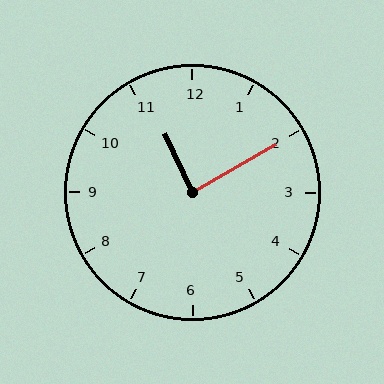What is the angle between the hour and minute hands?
Approximately 85 degrees.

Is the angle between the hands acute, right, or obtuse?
It is right.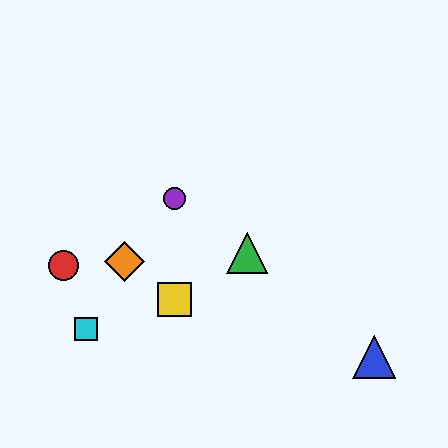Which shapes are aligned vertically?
The yellow square, the purple circle are aligned vertically.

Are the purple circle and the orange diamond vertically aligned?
No, the purple circle is at x≈174 and the orange diamond is at x≈124.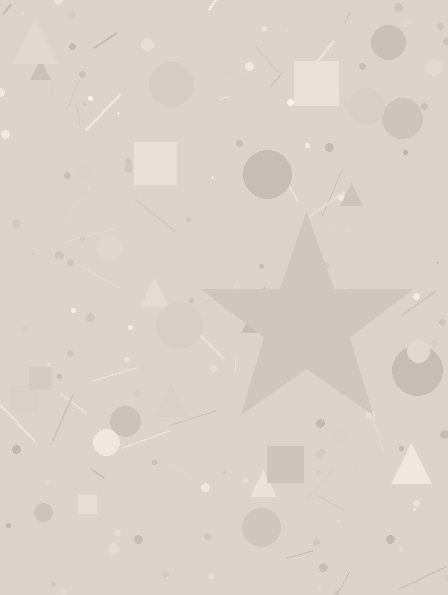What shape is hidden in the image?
A star is hidden in the image.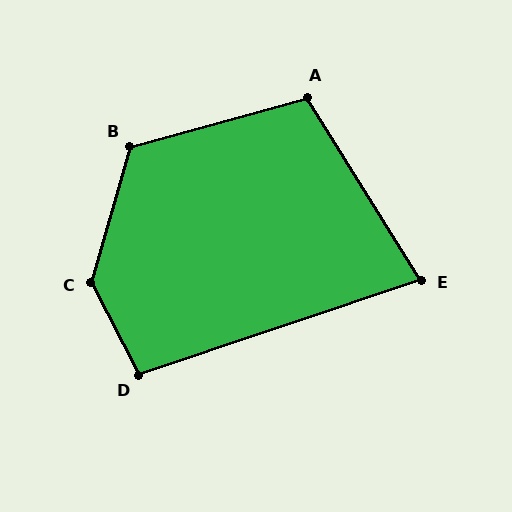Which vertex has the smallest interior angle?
E, at approximately 77 degrees.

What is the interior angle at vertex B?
Approximately 121 degrees (obtuse).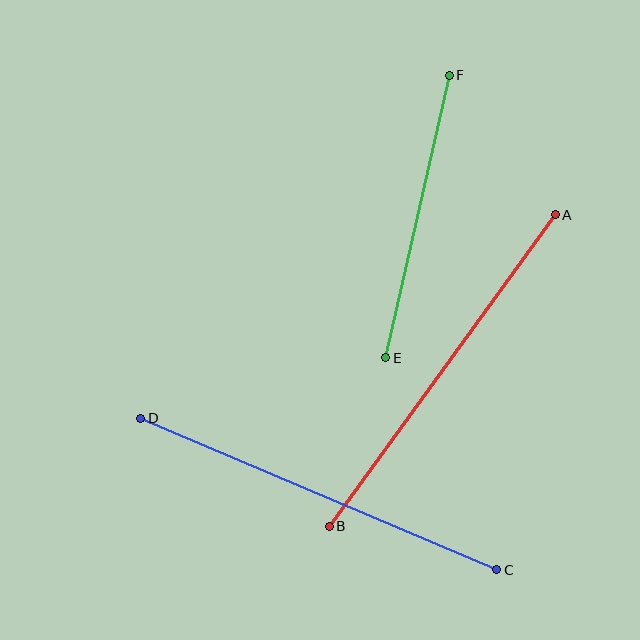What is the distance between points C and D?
The distance is approximately 387 pixels.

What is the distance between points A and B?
The distance is approximately 385 pixels.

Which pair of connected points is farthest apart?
Points C and D are farthest apart.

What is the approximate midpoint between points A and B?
The midpoint is at approximately (442, 370) pixels.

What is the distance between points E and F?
The distance is approximately 290 pixels.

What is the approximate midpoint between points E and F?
The midpoint is at approximately (417, 217) pixels.